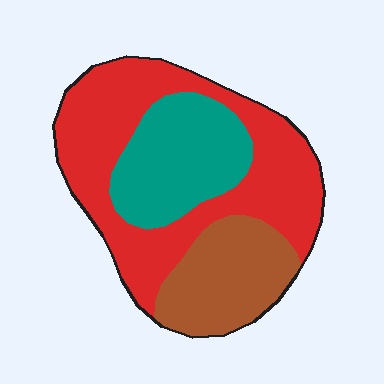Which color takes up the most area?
Red, at roughly 50%.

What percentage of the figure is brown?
Brown covers about 25% of the figure.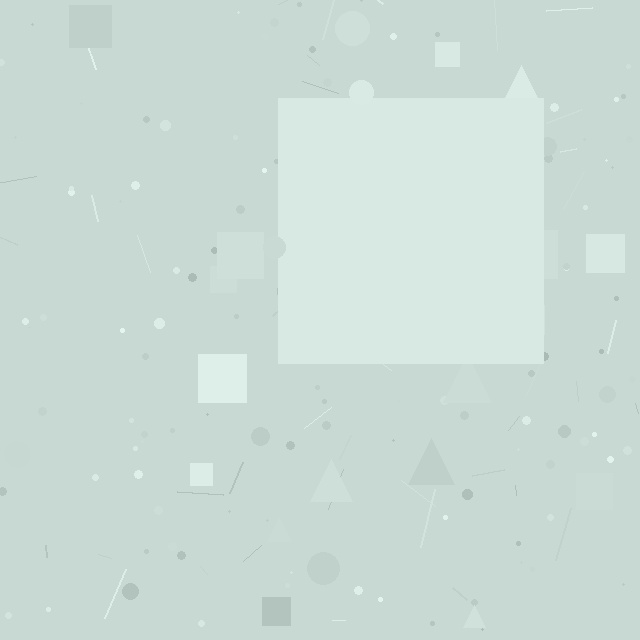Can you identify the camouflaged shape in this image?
The camouflaged shape is a square.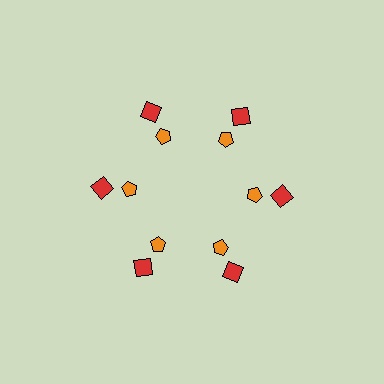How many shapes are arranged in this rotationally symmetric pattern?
There are 12 shapes, arranged in 6 groups of 2.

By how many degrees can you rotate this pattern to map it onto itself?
The pattern maps onto itself every 60 degrees of rotation.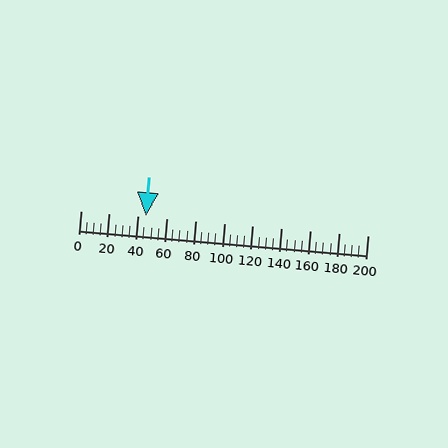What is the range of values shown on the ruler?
The ruler shows values from 0 to 200.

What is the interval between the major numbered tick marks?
The major tick marks are spaced 20 units apart.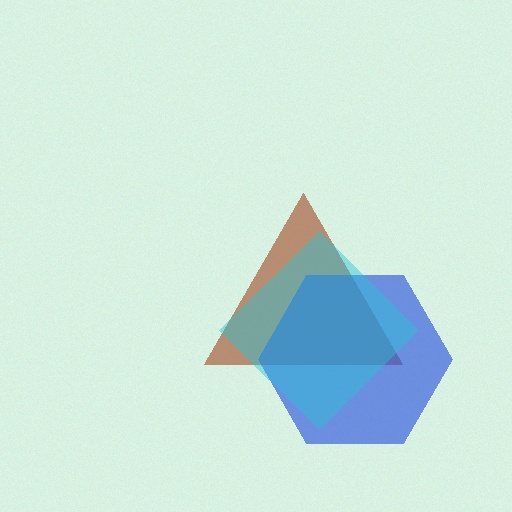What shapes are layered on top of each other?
The layered shapes are: a brown triangle, a blue hexagon, a cyan diamond.